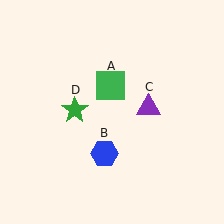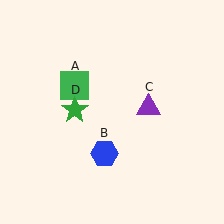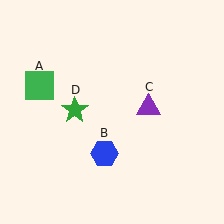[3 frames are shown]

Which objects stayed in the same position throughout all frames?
Blue hexagon (object B) and purple triangle (object C) and green star (object D) remained stationary.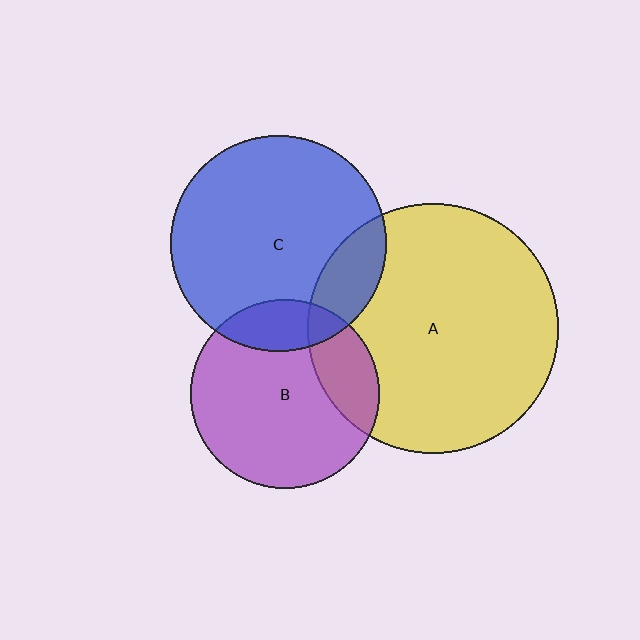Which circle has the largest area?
Circle A (yellow).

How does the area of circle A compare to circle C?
Approximately 1.3 times.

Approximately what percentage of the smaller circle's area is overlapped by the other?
Approximately 15%.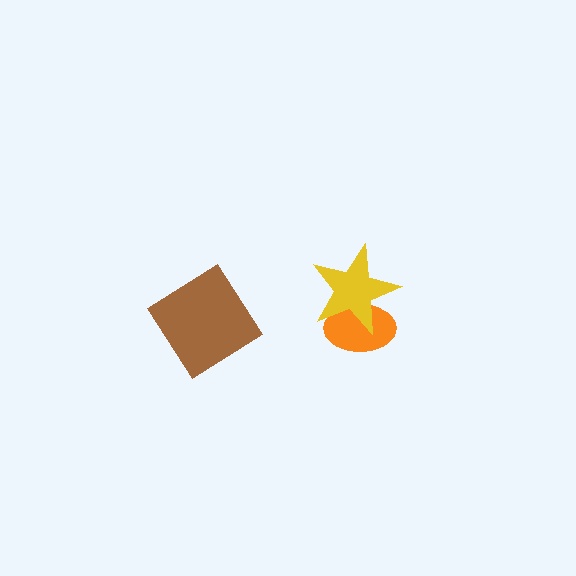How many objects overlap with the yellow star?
1 object overlaps with the yellow star.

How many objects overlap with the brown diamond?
0 objects overlap with the brown diamond.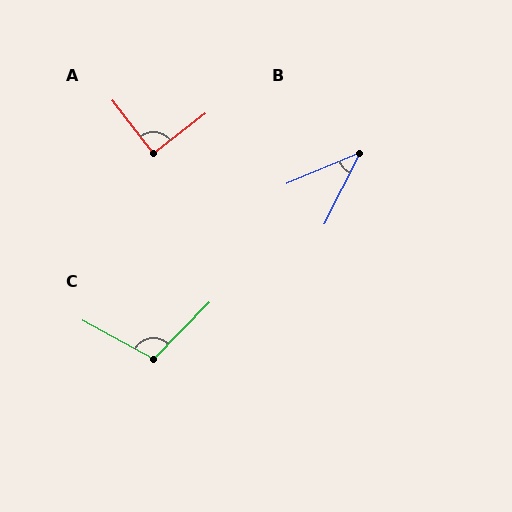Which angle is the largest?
C, at approximately 105 degrees.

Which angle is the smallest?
B, at approximately 41 degrees.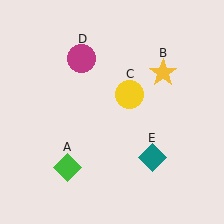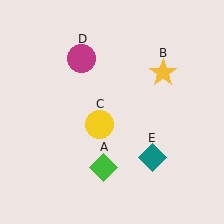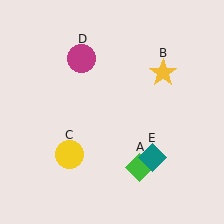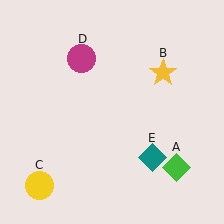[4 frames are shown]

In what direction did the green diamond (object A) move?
The green diamond (object A) moved right.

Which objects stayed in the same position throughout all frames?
Yellow star (object B) and magenta circle (object D) and teal diamond (object E) remained stationary.